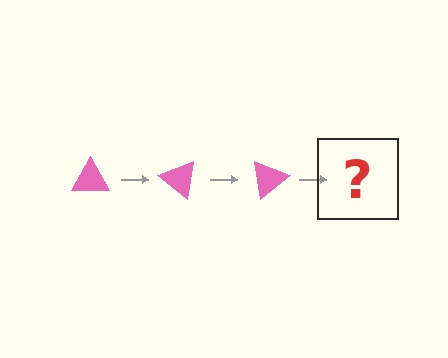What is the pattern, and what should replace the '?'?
The pattern is that the triangle rotates 40 degrees each step. The '?' should be a pink triangle rotated 120 degrees.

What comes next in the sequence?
The next element should be a pink triangle rotated 120 degrees.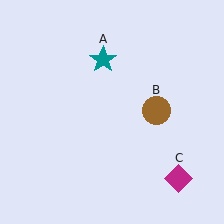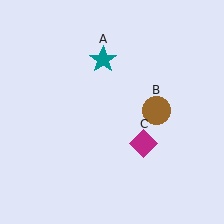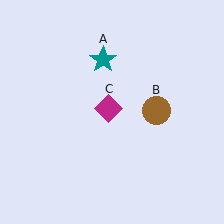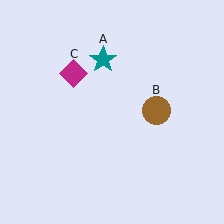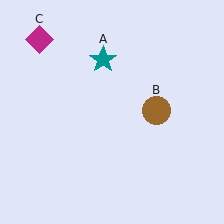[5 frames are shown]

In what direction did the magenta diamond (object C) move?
The magenta diamond (object C) moved up and to the left.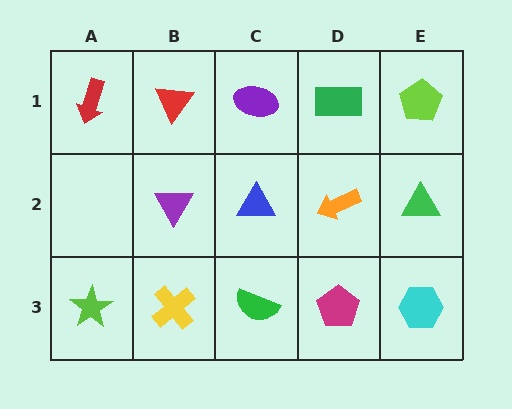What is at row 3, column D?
A magenta pentagon.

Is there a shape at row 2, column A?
No, that cell is empty.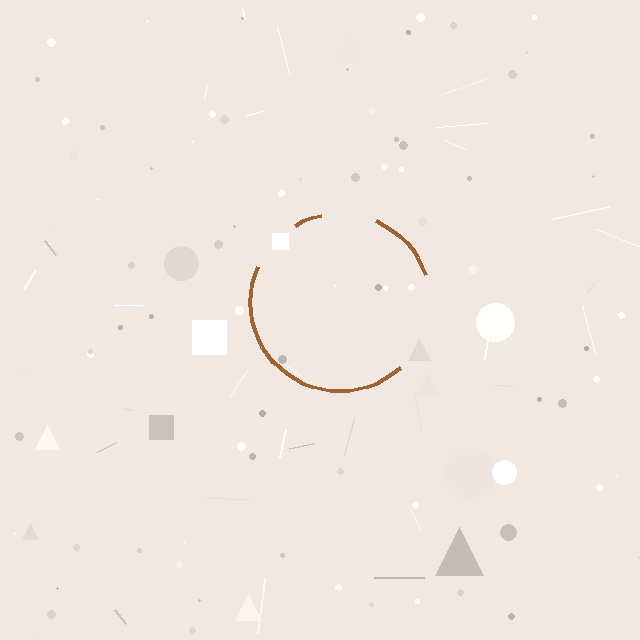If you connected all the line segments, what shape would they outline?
They would outline a circle.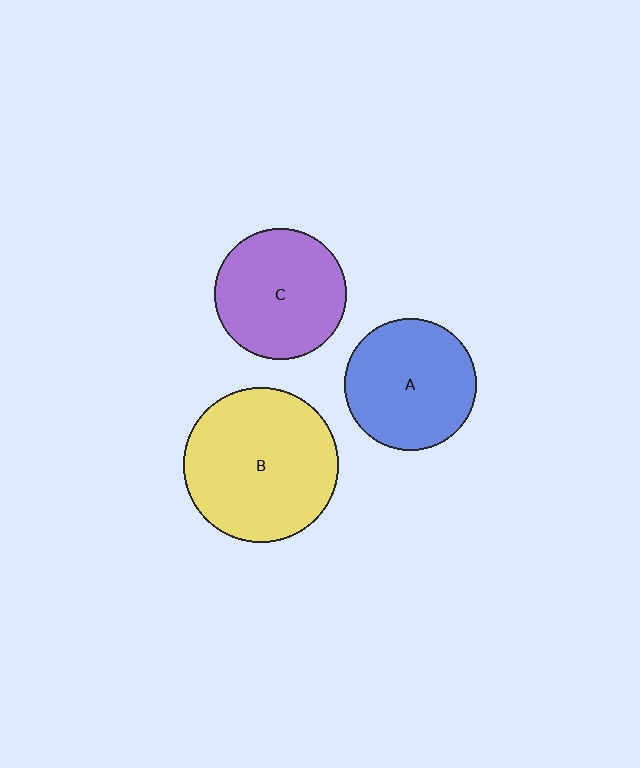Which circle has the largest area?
Circle B (yellow).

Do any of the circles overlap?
No, none of the circles overlap.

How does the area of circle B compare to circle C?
Approximately 1.4 times.